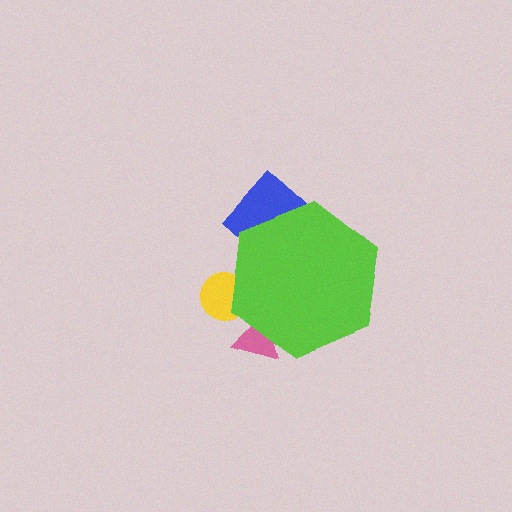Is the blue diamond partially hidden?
Yes, the blue diamond is partially hidden behind the lime hexagon.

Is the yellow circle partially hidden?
Yes, the yellow circle is partially hidden behind the lime hexagon.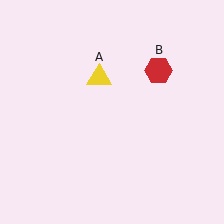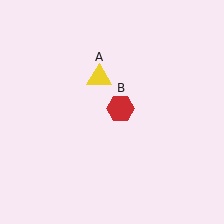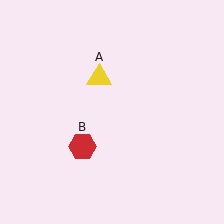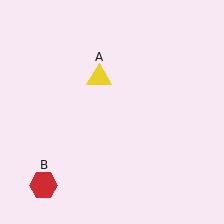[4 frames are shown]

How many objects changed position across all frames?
1 object changed position: red hexagon (object B).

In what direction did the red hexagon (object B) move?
The red hexagon (object B) moved down and to the left.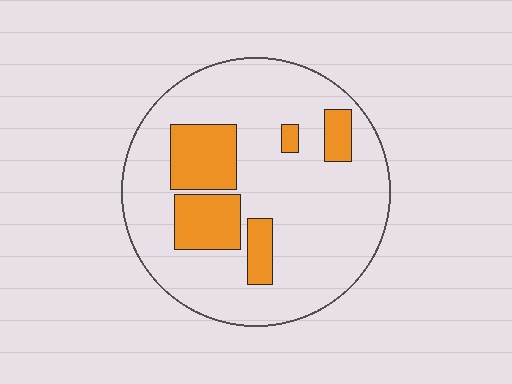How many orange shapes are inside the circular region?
5.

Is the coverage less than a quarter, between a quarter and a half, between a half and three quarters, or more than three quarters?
Less than a quarter.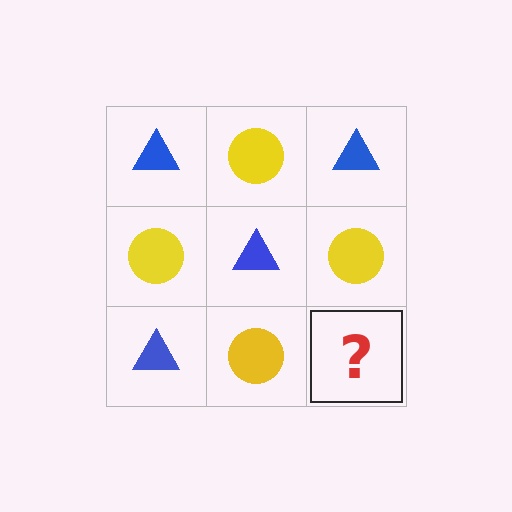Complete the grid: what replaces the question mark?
The question mark should be replaced with a blue triangle.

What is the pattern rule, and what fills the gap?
The rule is that it alternates blue triangle and yellow circle in a checkerboard pattern. The gap should be filled with a blue triangle.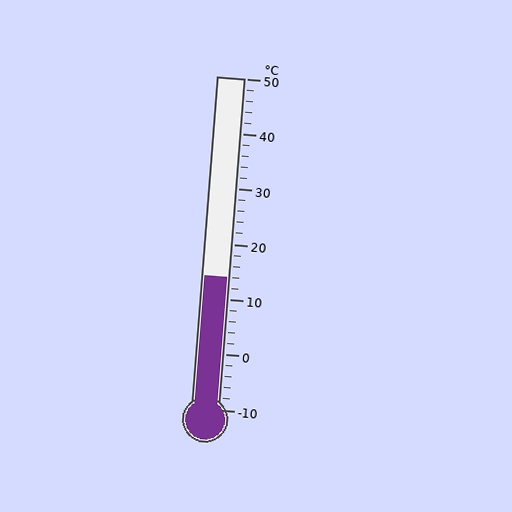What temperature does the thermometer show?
The thermometer shows approximately 14°C.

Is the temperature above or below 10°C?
The temperature is above 10°C.